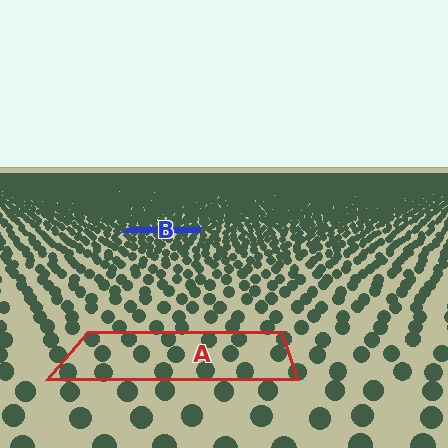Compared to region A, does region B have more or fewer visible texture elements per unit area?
Region B has more texture elements per unit area — they are packed more densely because it is farther away.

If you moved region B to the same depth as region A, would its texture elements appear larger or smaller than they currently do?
They would appear larger. At a closer depth, the same texture elements are projected at a bigger on-screen size.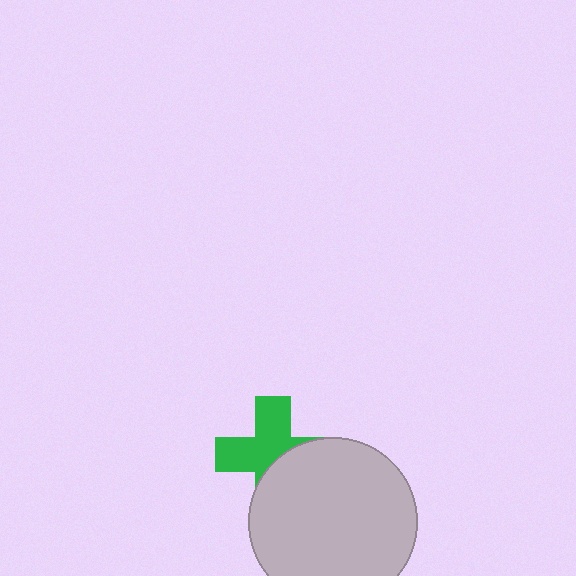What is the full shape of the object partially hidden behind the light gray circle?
The partially hidden object is a green cross.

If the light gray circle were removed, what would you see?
You would see the complete green cross.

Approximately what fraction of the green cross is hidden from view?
Roughly 43% of the green cross is hidden behind the light gray circle.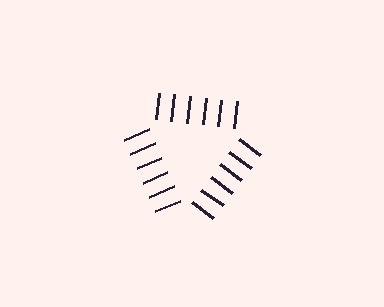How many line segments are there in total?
18 — 6 along each of the 3 edges.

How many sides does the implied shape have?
3 sides — the line-ends trace a triangle.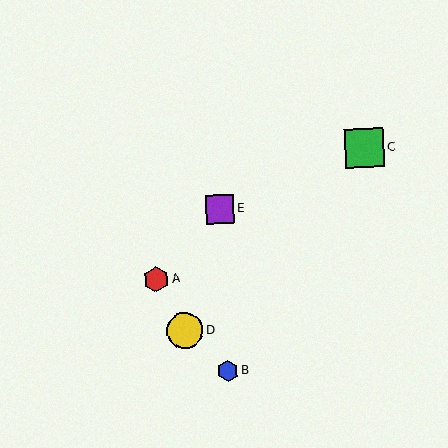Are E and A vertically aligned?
No, E is at x≈220 and A is at x≈156.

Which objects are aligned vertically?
Objects B, E are aligned vertically.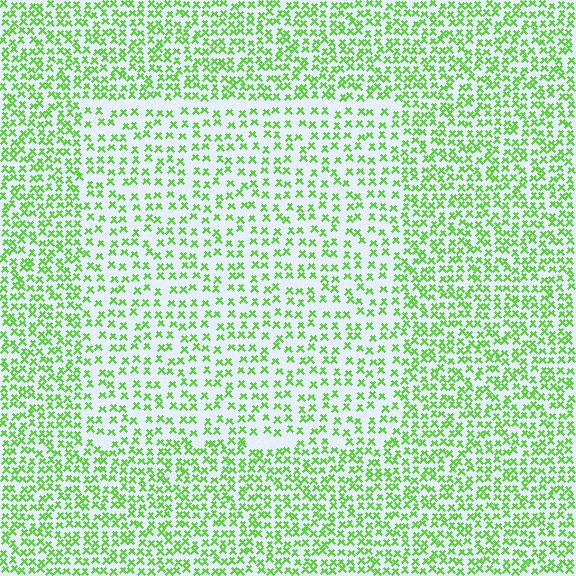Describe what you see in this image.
The image contains small lime elements arranged at two different densities. A rectangle-shaped region is visible where the elements are less densely packed than the surrounding area.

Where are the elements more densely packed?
The elements are more densely packed outside the rectangle boundary.